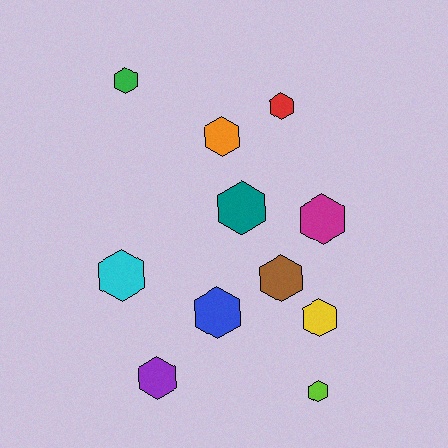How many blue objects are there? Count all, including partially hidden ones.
There is 1 blue object.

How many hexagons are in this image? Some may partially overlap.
There are 11 hexagons.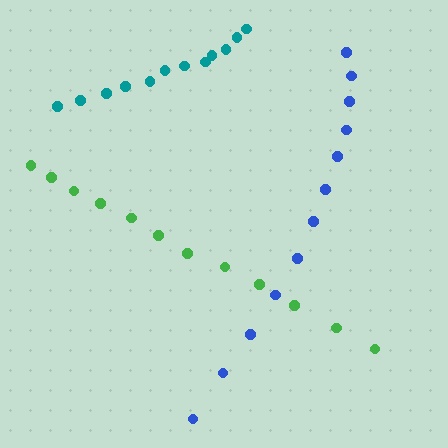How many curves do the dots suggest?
There are 3 distinct paths.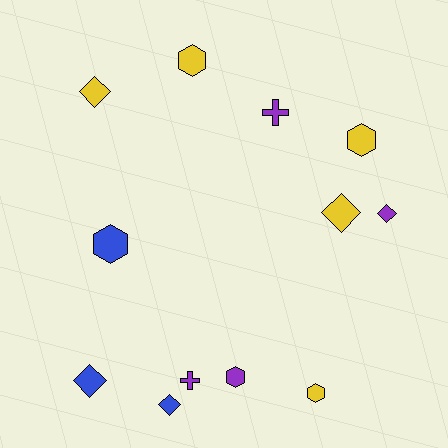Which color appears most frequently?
Yellow, with 5 objects.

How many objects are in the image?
There are 12 objects.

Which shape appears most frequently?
Diamond, with 5 objects.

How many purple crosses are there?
There are 2 purple crosses.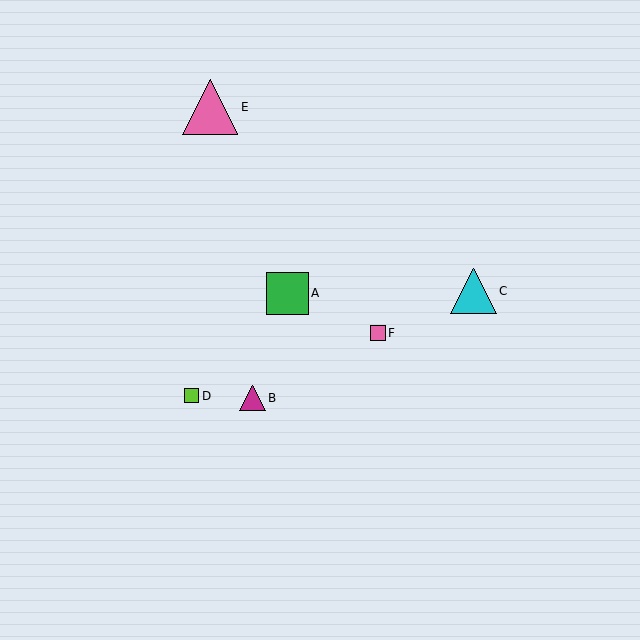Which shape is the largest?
The pink triangle (labeled E) is the largest.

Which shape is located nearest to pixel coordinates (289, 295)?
The green square (labeled A) at (287, 293) is nearest to that location.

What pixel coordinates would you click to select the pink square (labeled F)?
Click at (378, 333) to select the pink square F.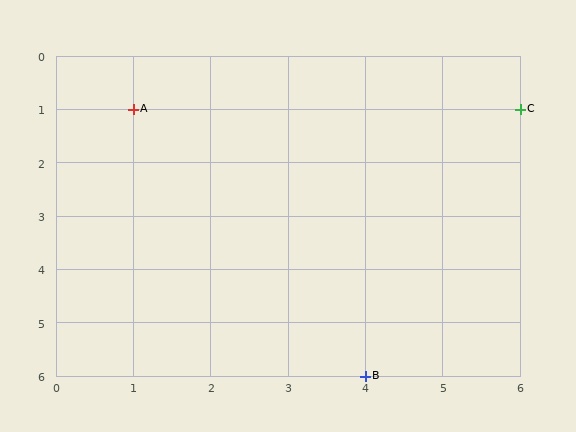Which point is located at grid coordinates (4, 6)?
Point B is at (4, 6).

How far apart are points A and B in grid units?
Points A and B are 3 columns and 5 rows apart (about 5.8 grid units diagonally).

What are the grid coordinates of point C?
Point C is at grid coordinates (6, 1).